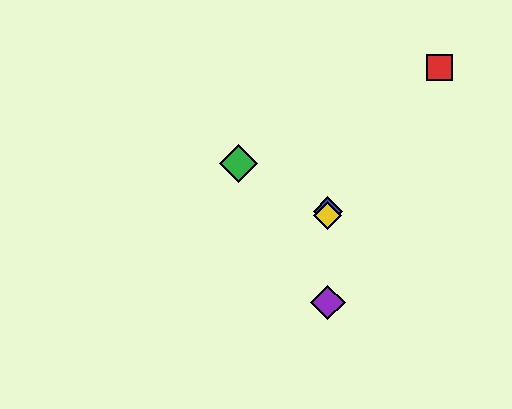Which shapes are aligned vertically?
The blue diamond, the yellow diamond, the purple diamond are aligned vertically.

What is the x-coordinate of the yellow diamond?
The yellow diamond is at x≈328.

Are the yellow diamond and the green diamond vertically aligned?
No, the yellow diamond is at x≈328 and the green diamond is at x≈238.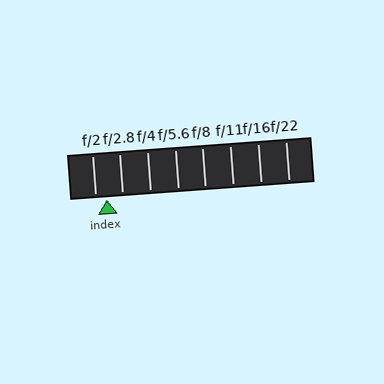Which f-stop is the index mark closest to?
The index mark is closest to f/2.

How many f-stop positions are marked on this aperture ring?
There are 8 f-stop positions marked.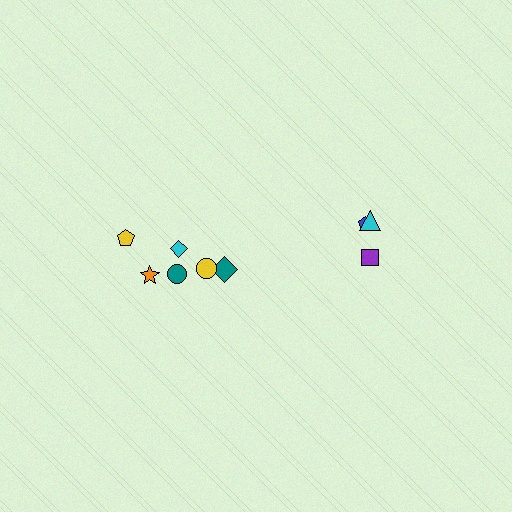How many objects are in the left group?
There are 6 objects.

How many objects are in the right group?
There are 3 objects.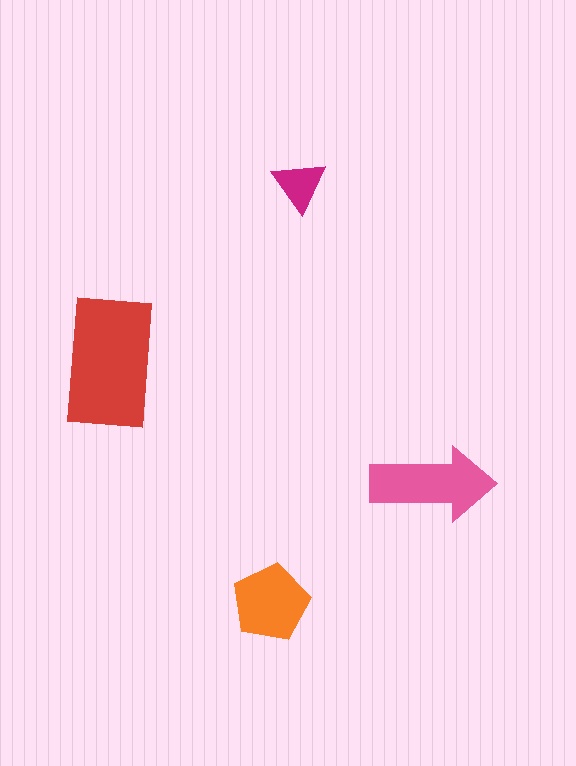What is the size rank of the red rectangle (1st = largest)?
1st.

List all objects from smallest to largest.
The magenta triangle, the orange pentagon, the pink arrow, the red rectangle.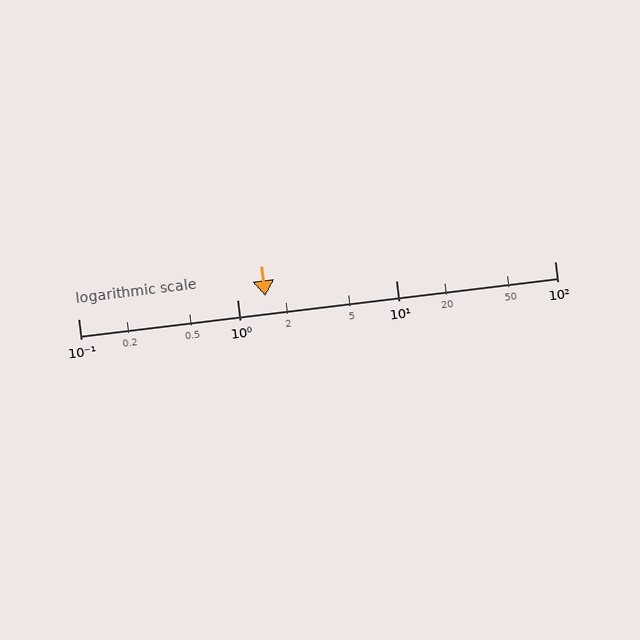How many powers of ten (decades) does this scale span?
The scale spans 3 decades, from 0.1 to 100.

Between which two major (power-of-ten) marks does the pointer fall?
The pointer is between 1 and 10.